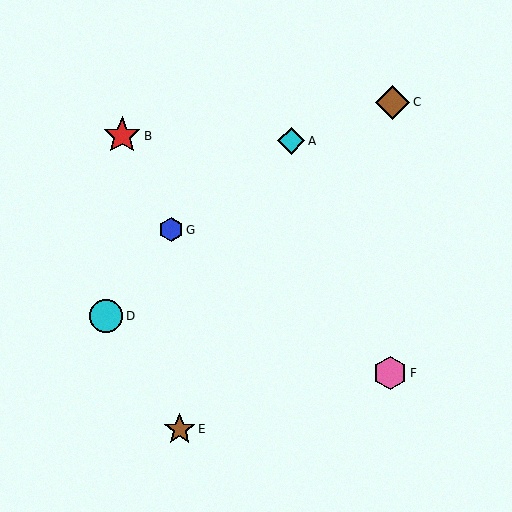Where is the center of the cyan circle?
The center of the cyan circle is at (106, 316).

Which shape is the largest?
The red star (labeled B) is the largest.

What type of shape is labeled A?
Shape A is a cyan diamond.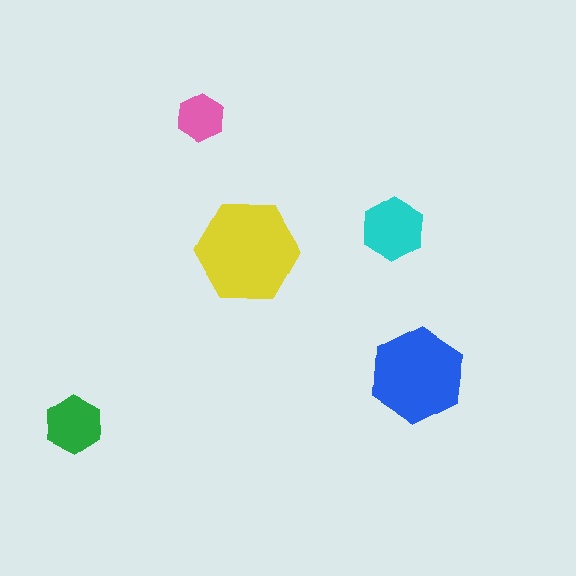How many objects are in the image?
There are 5 objects in the image.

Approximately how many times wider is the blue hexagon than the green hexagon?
About 1.5 times wider.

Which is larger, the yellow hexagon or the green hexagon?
The yellow one.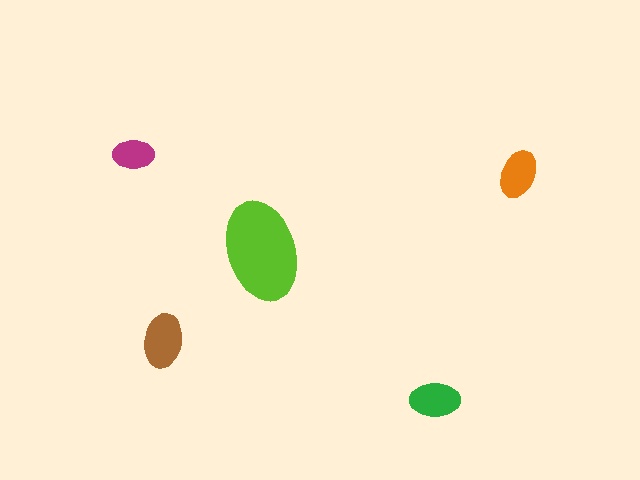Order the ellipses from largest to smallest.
the lime one, the brown one, the green one, the orange one, the magenta one.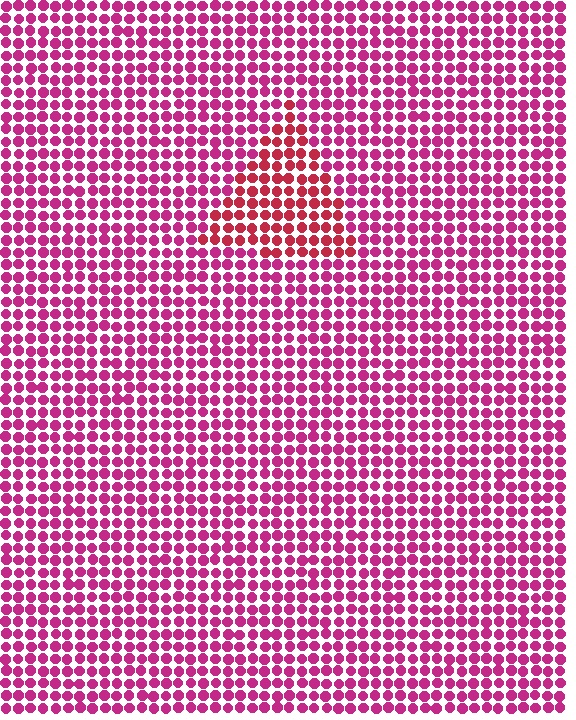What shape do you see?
I see a triangle.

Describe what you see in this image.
The image is filled with small magenta elements in a uniform arrangement. A triangle-shaped region is visible where the elements are tinted to a slightly different hue, forming a subtle color boundary.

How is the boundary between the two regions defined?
The boundary is defined purely by a slight shift in hue (about 26 degrees). Spacing, size, and orientation are identical on both sides.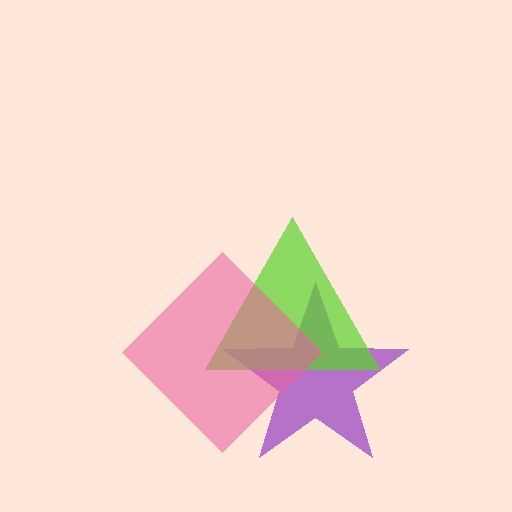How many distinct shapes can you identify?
There are 3 distinct shapes: a purple star, a lime triangle, a pink diamond.